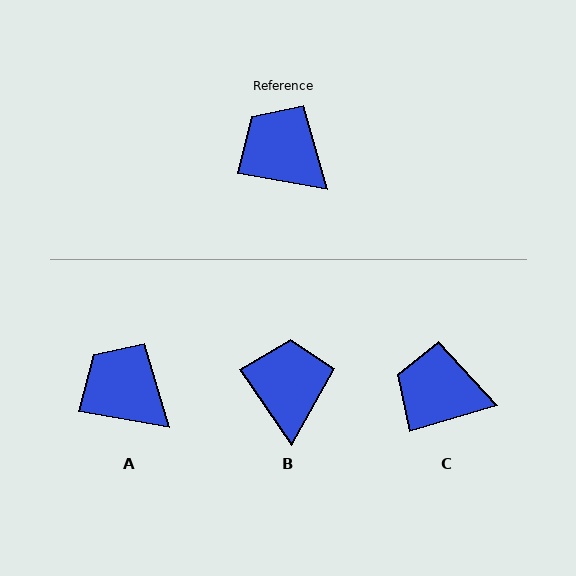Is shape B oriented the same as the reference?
No, it is off by about 46 degrees.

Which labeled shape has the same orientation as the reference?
A.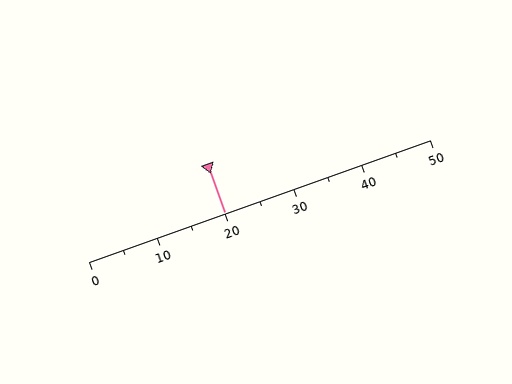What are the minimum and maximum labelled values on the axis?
The axis runs from 0 to 50.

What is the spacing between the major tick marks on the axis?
The major ticks are spaced 10 apart.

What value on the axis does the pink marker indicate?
The marker indicates approximately 20.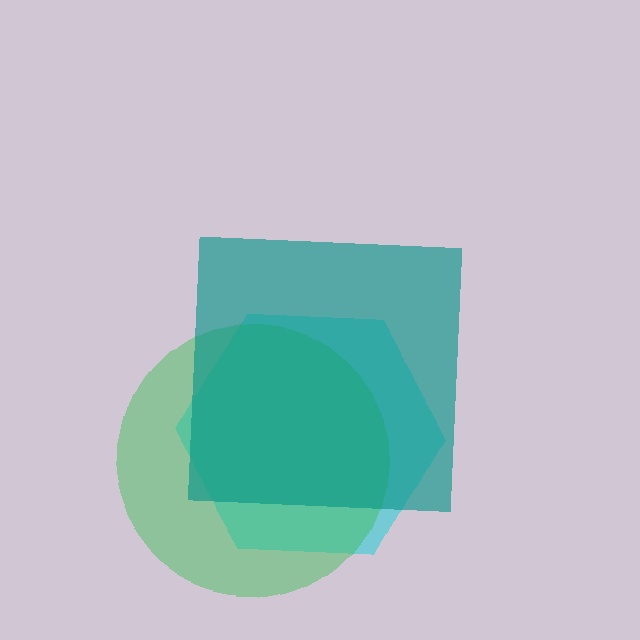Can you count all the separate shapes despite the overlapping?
Yes, there are 3 separate shapes.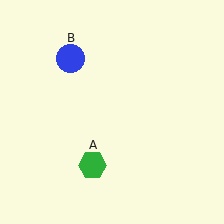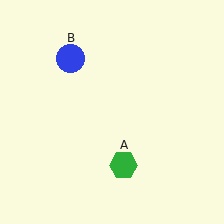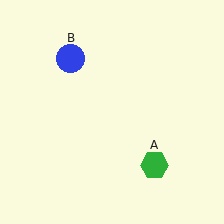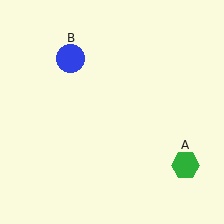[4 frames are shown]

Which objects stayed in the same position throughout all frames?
Blue circle (object B) remained stationary.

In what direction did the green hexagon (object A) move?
The green hexagon (object A) moved right.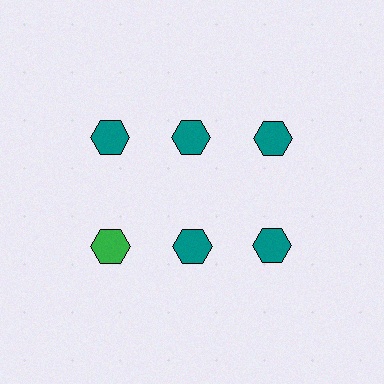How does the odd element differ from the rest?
It has a different color: green instead of teal.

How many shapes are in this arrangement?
There are 6 shapes arranged in a grid pattern.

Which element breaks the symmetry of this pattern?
The green hexagon in the second row, leftmost column breaks the symmetry. All other shapes are teal hexagons.